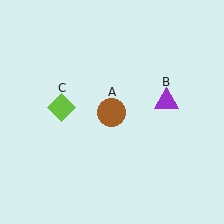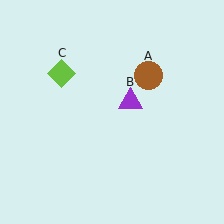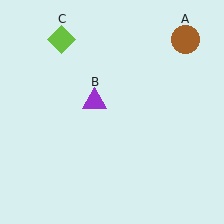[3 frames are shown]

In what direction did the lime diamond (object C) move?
The lime diamond (object C) moved up.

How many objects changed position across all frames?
3 objects changed position: brown circle (object A), purple triangle (object B), lime diamond (object C).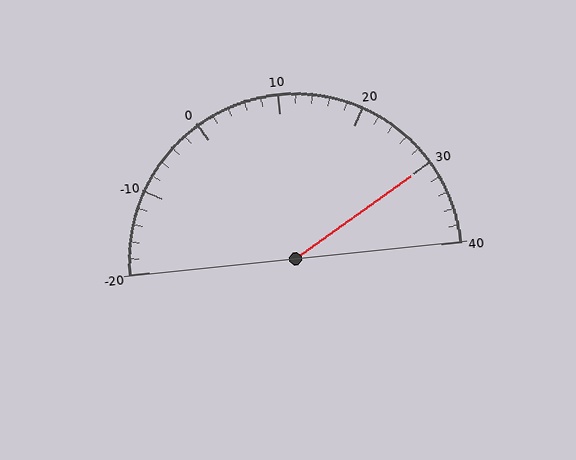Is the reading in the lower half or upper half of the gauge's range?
The reading is in the upper half of the range (-20 to 40).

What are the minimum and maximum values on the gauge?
The gauge ranges from -20 to 40.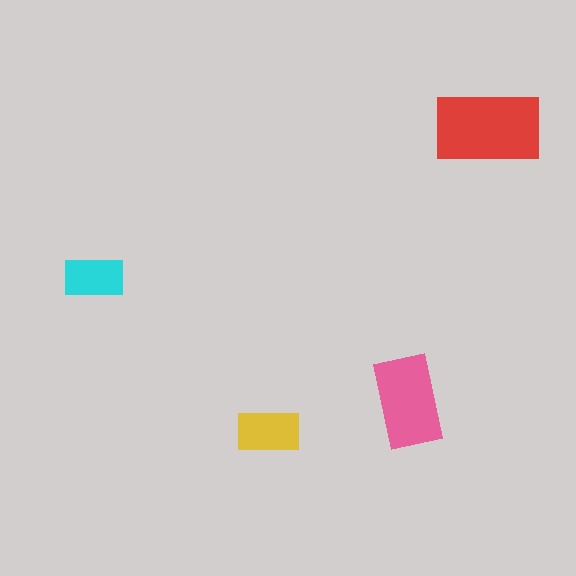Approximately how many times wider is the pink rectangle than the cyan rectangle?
About 1.5 times wider.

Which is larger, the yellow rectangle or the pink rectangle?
The pink one.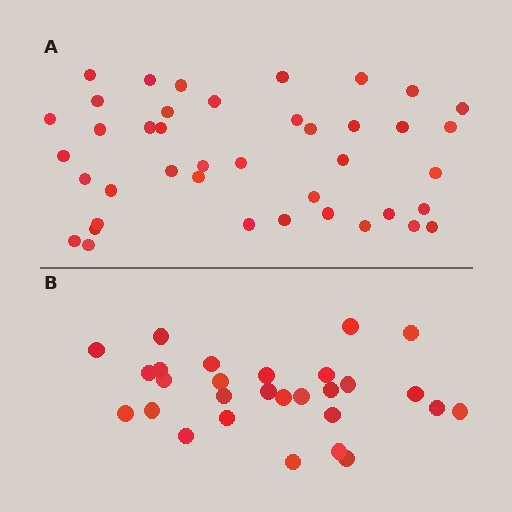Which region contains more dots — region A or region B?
Region A (the top region) has more dots.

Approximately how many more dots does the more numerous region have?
Region A has approximately 15 more dots than region B.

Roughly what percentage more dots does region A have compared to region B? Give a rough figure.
About 45% more.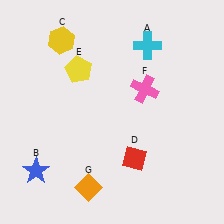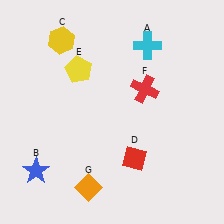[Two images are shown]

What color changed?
The cross (F) changed from pink in Image 1 to red in Image 2.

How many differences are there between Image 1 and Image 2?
There is 1 difference between the two images.